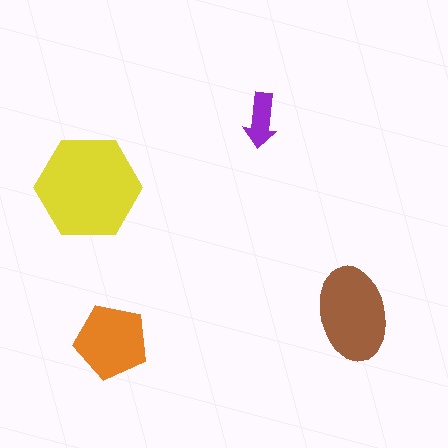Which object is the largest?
The yellow hexagon.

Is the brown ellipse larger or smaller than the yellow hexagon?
Smaller.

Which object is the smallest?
The purple arrow.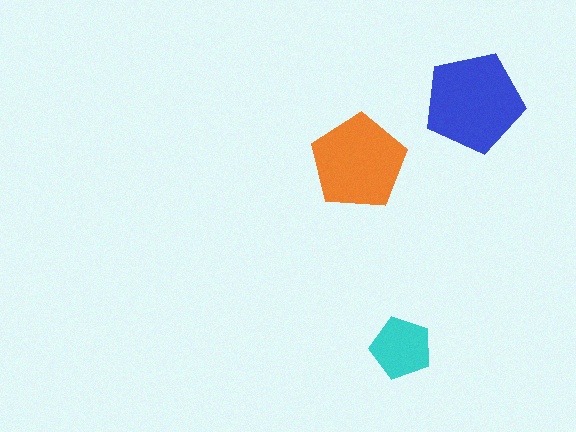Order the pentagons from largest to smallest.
the blue one, the orange one, the cyan one.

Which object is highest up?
The blue pentagon is topmost.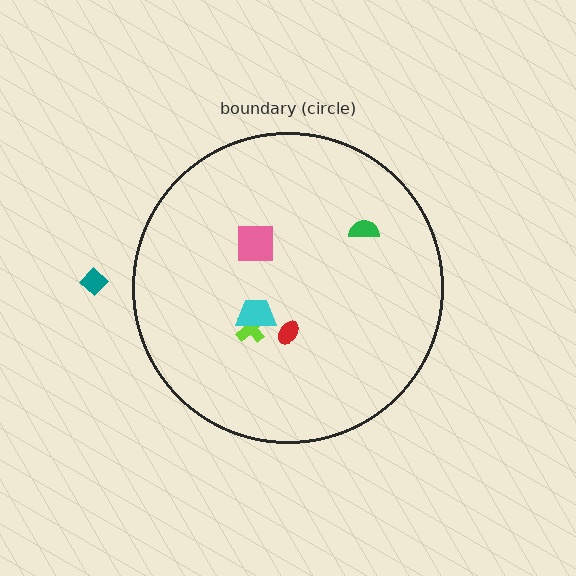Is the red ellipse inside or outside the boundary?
Inside.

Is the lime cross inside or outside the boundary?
Inside.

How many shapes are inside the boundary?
5 inside, 1 outside.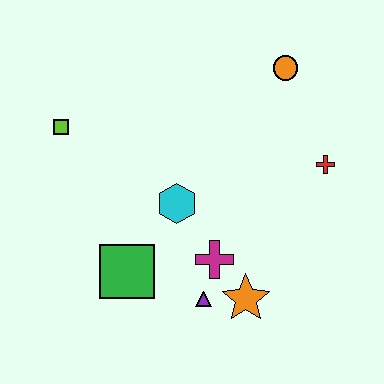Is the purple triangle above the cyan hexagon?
No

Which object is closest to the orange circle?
The red cross is closest to the orange circle.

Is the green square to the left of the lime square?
No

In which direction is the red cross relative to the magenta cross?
The red cross is to the right of the magenta cross.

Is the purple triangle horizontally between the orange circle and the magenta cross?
No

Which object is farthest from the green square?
The orange circle is farthest from the green square.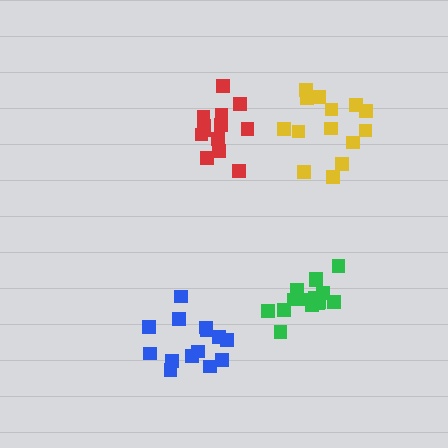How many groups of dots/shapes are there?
There are 4 groups.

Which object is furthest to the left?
The blue cluster is leftmost.